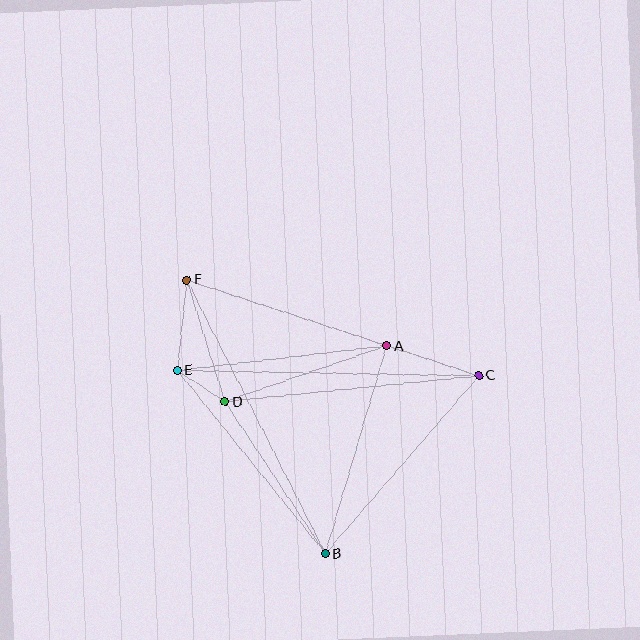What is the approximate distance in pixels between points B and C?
The distance between B and C is approximately 235 pixels.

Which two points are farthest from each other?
Points C and F are farthest from each other.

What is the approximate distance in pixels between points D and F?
The distance between D and F is approximately 128 pixels.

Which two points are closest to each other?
Points D and E are closest to each other.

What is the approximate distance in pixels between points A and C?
The distance between A and C is approximately 96 pixels.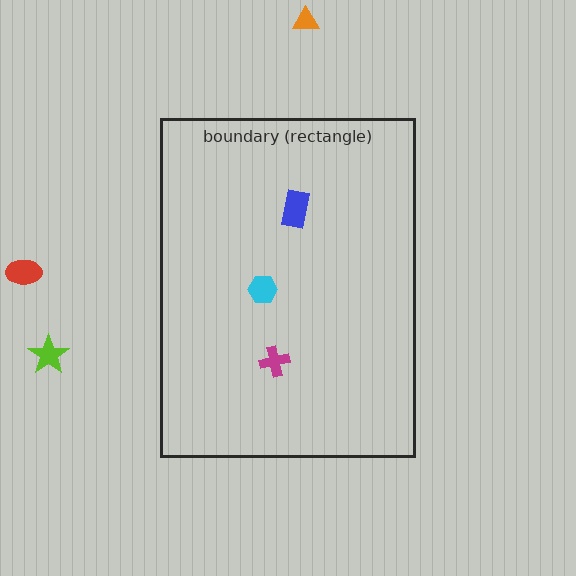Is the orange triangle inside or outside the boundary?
Outside.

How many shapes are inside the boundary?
3 inside, 3 outside.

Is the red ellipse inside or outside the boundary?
Outside.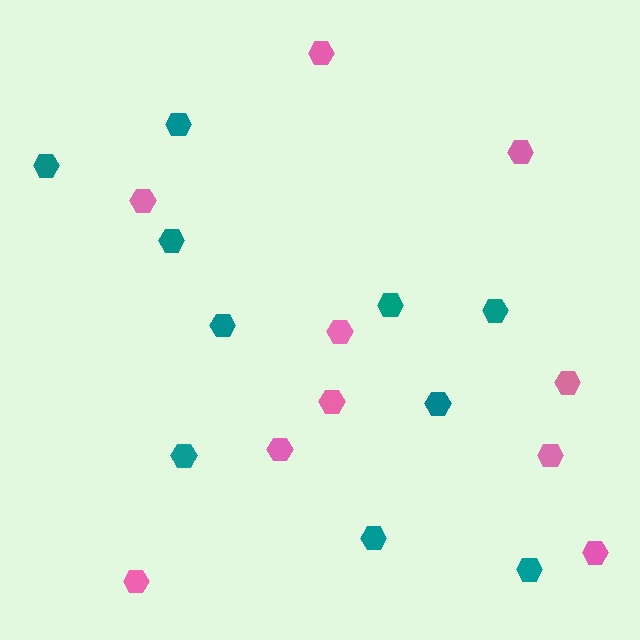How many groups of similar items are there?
There are 2 groups: one group of teal hexagons (10) and one group of pink hexagons (10).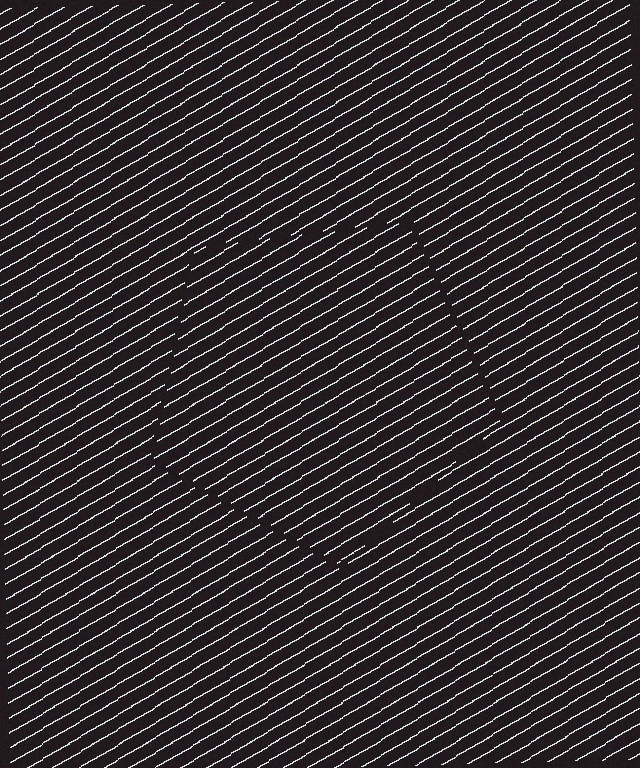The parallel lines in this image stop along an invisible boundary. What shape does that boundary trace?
An illusory pentagon. The interior of the shape contains the same grating, shifted by half a period — the contour is defined by the phase discontinuity where line-ends from the inner and outer gratings abut.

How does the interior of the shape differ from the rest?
The interior of the shape contains the same grating, shifted by half a period — the contour is defined by the phase discontinuity where line-ends from the inner and outer gratings abut.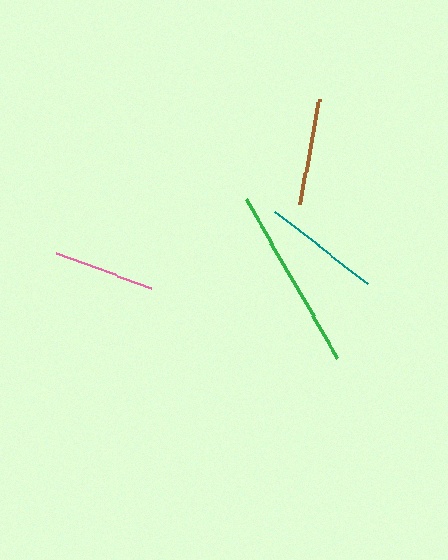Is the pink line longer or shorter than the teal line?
The teal line is longer than the pink line.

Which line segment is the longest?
The green line is the longest at approximately 182 pixels.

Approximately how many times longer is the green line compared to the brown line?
The green line is approximately 1.7 times the length of the brown line.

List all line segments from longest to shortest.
From longest to shortest: green, teal, brown, pink.